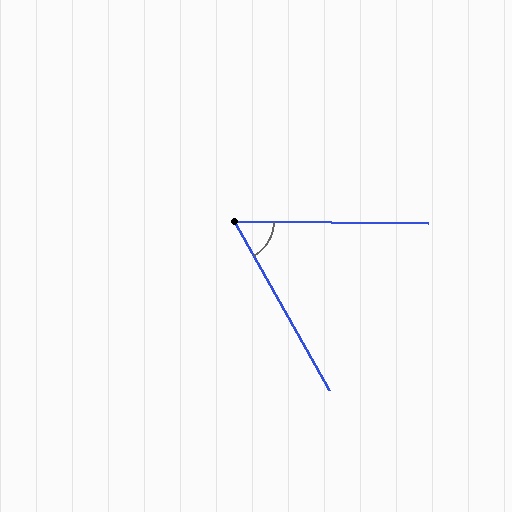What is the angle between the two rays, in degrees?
Approximately 60 degrees.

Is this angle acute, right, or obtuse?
It is acute.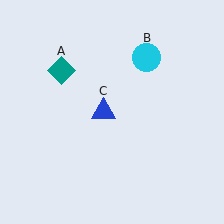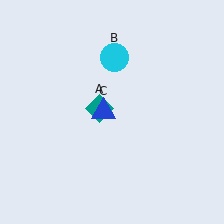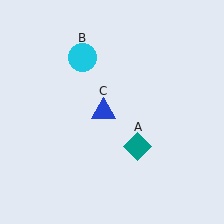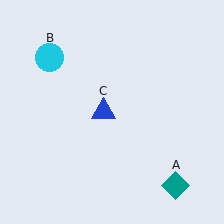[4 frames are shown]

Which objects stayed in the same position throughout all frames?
Blue triangle (object C) remained stationary.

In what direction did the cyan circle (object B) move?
The cyan circle (object B) moved left.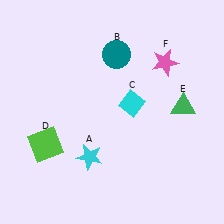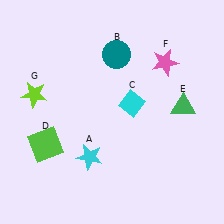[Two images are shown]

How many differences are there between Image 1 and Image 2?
There is 1 difference between the two images.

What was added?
A lime star (G) was added in Image 2.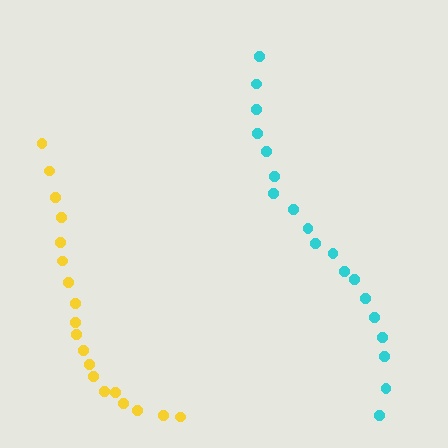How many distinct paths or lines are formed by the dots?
There are 2 distinct paths.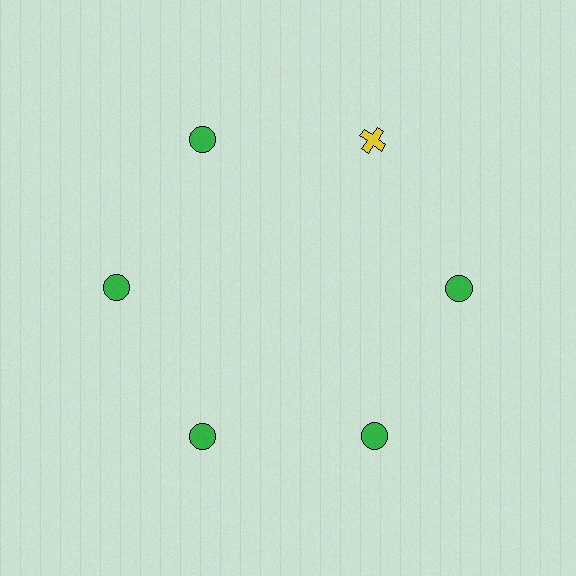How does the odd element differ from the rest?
It differs in both color (yellow instead of green) and shape (cross instead of circle).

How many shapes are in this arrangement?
There are 6 shapes arranged in a ring pattern.